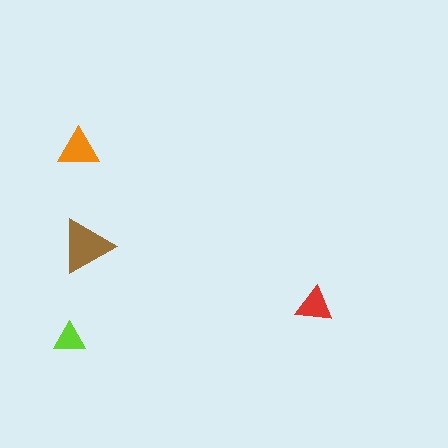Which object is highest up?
The orange triangle is topmost.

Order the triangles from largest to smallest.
the brown one, the orange one, the red one, the lime one.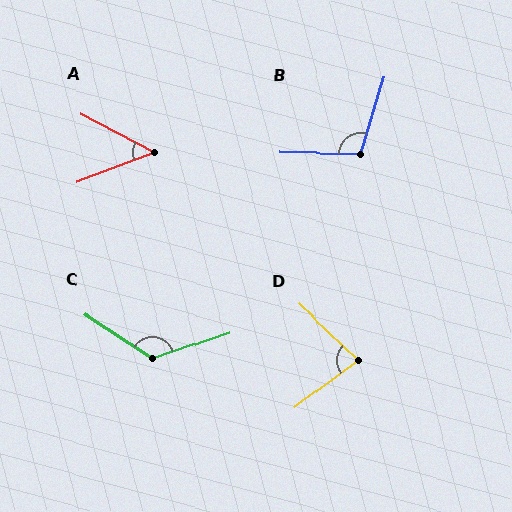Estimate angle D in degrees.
Approximately 80 degrees.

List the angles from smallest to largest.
A (49°), D (80°), B (105°), C (128°).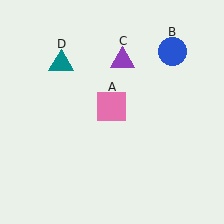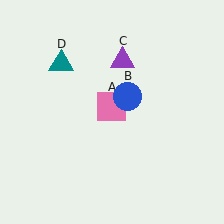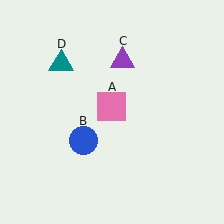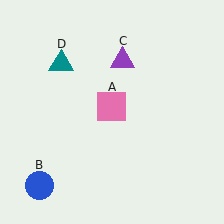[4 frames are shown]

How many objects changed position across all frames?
1 object changed position: blue circle (object B).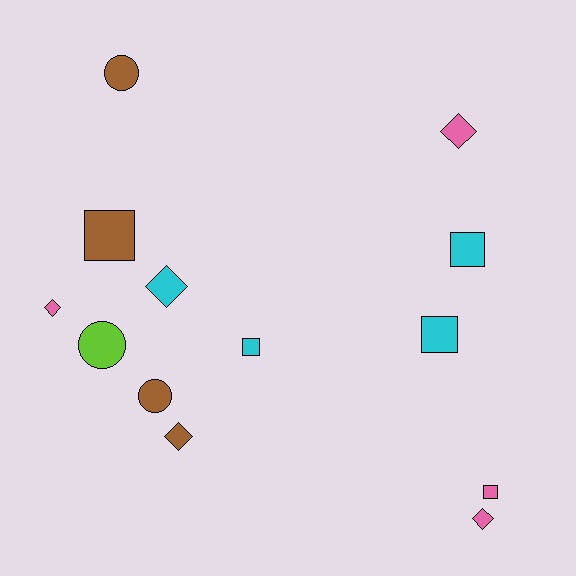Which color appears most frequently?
Pink, with 4 objects.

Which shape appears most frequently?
Diamond, with 5 objects.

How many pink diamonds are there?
There are 3 pink diamonds.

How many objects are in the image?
There are 13 objects.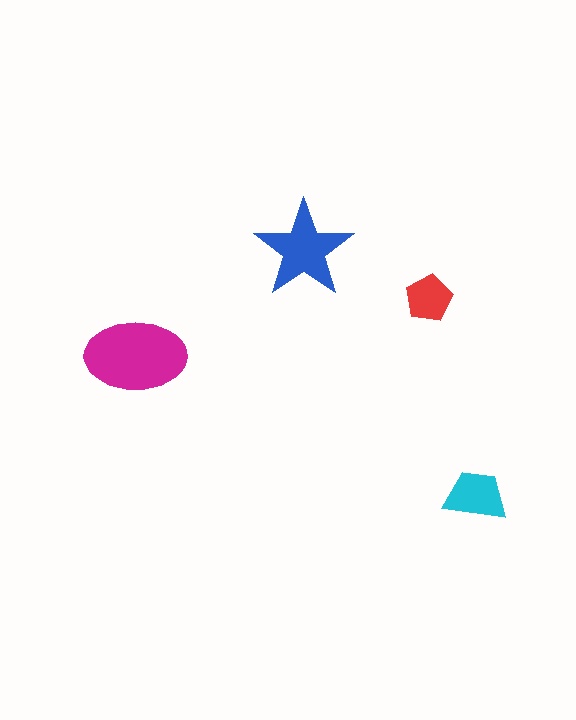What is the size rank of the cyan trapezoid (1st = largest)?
3rd.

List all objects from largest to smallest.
The magenta ellipse, the blue star, the cyan trapezoid, the red pentagon.